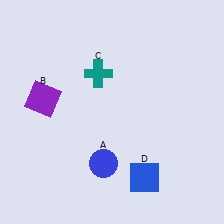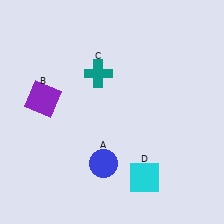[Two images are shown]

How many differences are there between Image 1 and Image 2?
There is 1 difference between the two images.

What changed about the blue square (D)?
In Image 1, D is blue. In Image 2, it changed to cyan.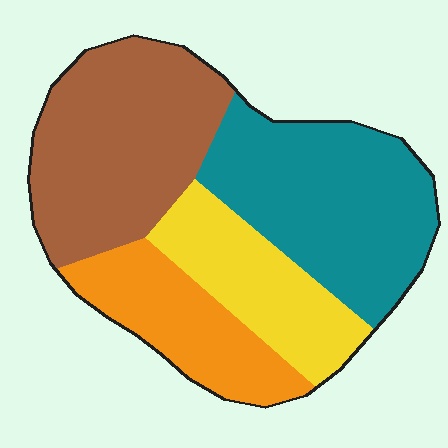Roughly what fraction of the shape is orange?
Orange covers around 20% of the shape.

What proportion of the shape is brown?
Brown covers roughly 30% of the shape.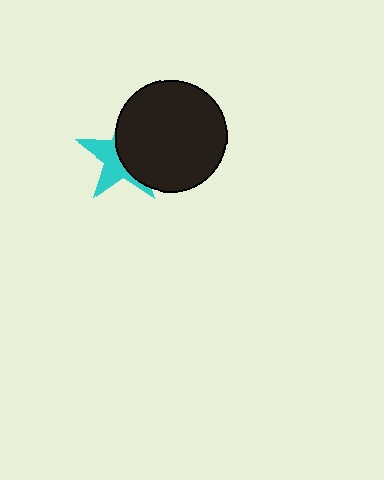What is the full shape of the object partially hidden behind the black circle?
The partially hidden object is a cyan star.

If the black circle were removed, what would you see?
You would see the complete cyan star.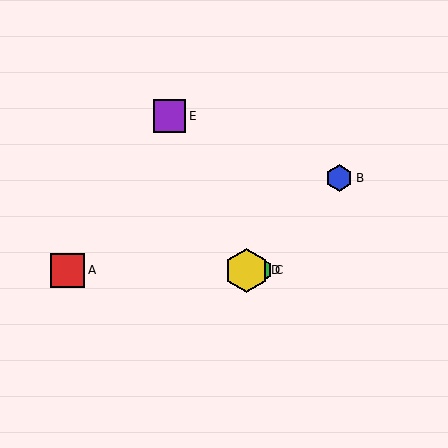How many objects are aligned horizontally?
3 objects (A, C, D) are aligned horizontally.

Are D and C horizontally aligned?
Yes, both are at y≈270.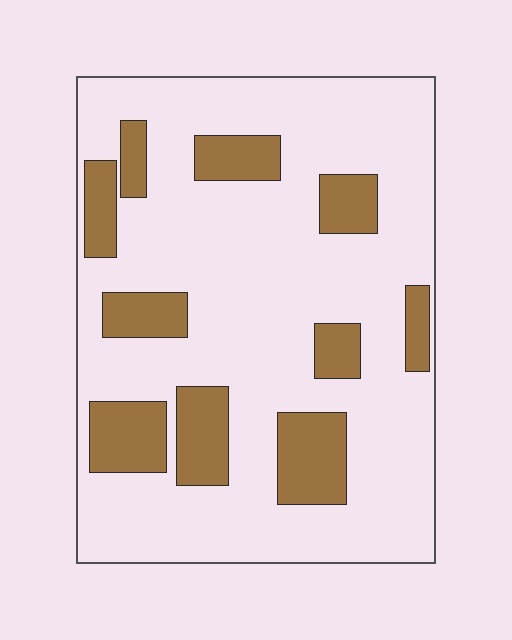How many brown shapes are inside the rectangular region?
10.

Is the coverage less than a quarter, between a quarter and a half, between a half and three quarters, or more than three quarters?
Less than a quarter.